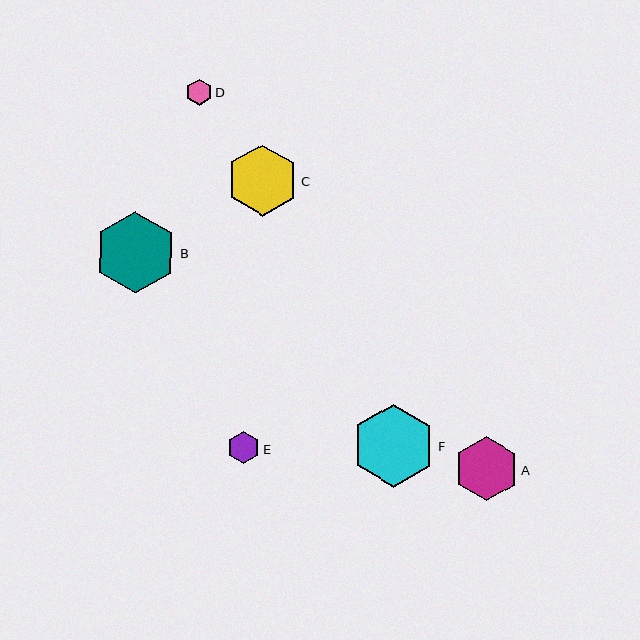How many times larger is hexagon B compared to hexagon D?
Hexagon B is approximately 3.1 times the size of hexagon D.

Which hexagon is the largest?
Hexagon F is the largest with a size of approximately 84 pixels.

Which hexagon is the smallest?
Hexagon D is the smallest with a size of approximately 26 pixels.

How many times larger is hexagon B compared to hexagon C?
Hexagon B is approximately 1.1 times the size of hexagon C.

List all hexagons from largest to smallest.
From largest to smallest: F, B, C, A, E, D.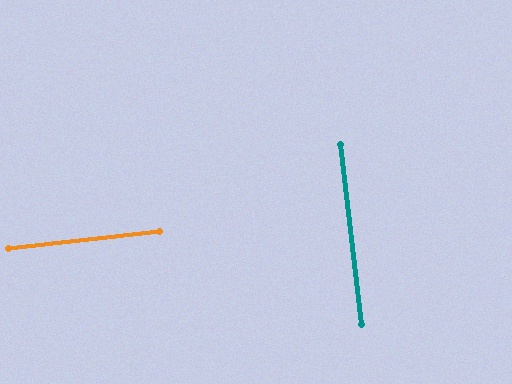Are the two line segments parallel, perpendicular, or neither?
Perpendicular — they meet at approximately 90°.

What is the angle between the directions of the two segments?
Approximately 90 degrees.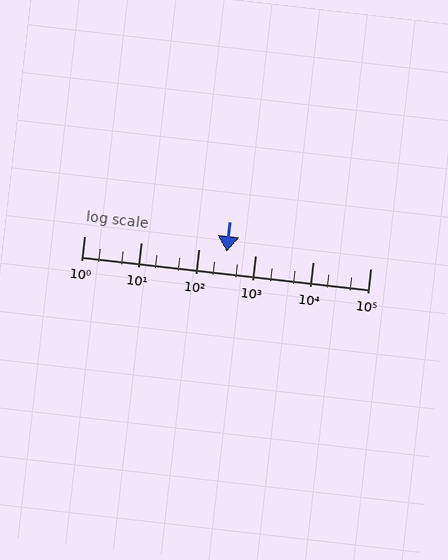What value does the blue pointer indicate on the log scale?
The pointer indicates approximately 310.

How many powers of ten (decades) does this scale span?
The scale spans 5 decades, from 1 to 100000.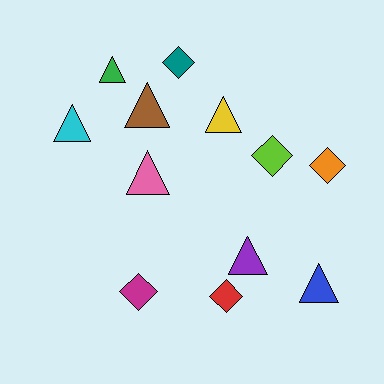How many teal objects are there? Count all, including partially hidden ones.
There is 1 teal object.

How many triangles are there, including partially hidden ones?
There are 7 triangles.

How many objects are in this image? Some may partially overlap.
There are 12 objects.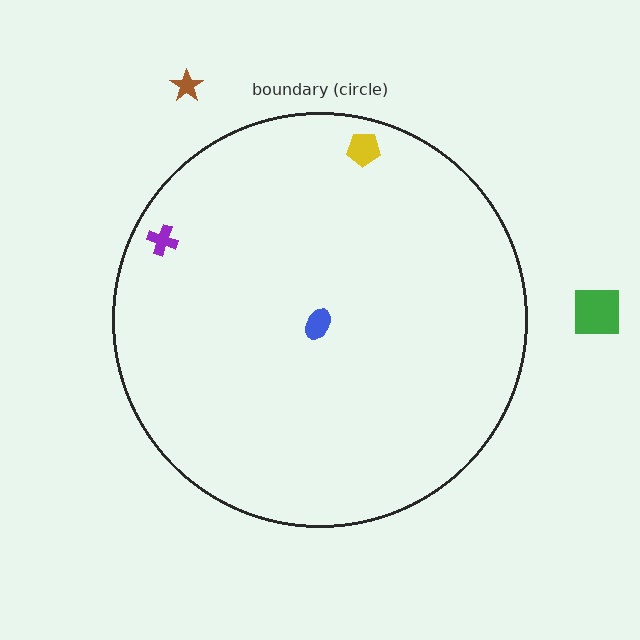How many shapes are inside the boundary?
3 inside, 2 outside.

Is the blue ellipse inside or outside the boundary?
Inside.